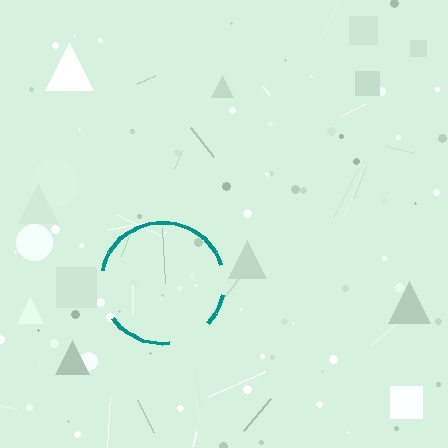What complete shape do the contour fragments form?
The contour fragments form a circle.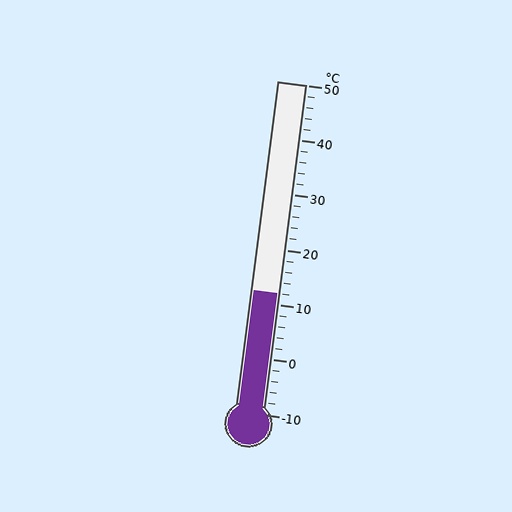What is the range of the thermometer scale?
The thermometer scale ranges from -10°C to 50°C.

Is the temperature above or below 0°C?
The temperature is above 0°C.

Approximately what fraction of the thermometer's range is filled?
The thermometer is filled to approximately 35% of its range.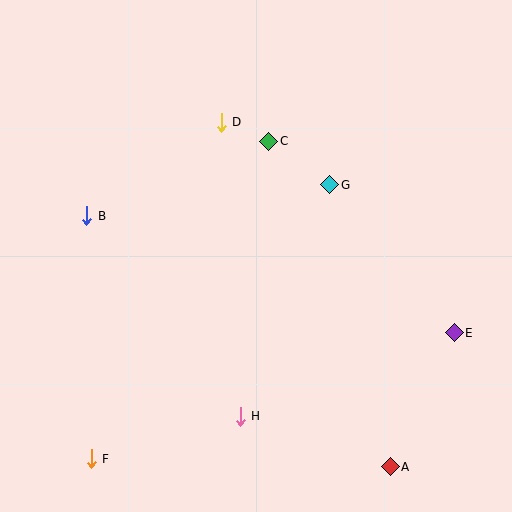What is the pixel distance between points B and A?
The distance between B and A is 394 pixels.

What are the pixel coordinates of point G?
Point G is at (330, 185).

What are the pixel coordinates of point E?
Point E is at (454, 333).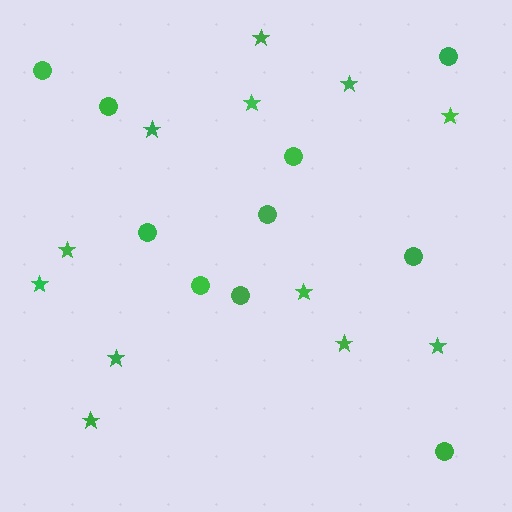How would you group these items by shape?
There are 2 groups: one group of stars (12) and one group of circles (10).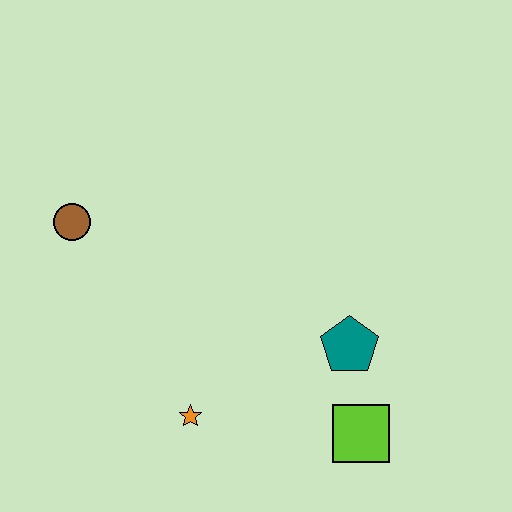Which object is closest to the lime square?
The teal pentagon is closest to the lime square.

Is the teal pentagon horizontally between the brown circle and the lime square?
Yes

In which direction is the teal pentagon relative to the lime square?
The teal pentagon is above the lime square.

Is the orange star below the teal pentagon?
Yes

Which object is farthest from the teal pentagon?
The brown circle is farthest from the teal pentagon.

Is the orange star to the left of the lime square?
Yes